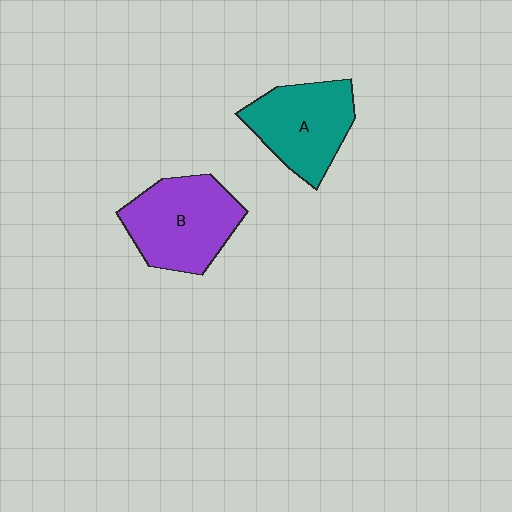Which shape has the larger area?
Shape B (purple).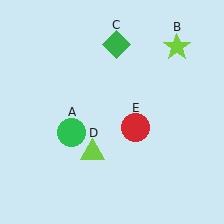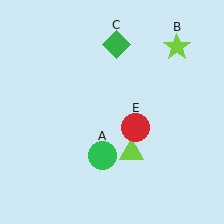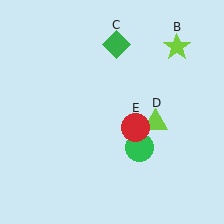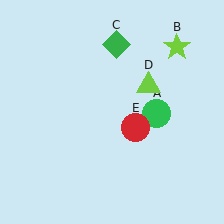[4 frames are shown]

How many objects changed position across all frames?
2 objects changed position: green circle (object A), lime triangle (object D).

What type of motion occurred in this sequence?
The green circle (object A), lime triangle (object D) rotated counterclockwise around the center of the scene.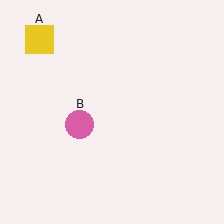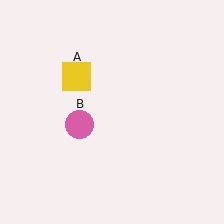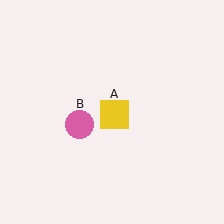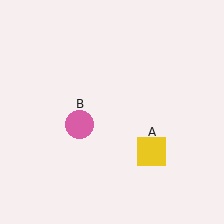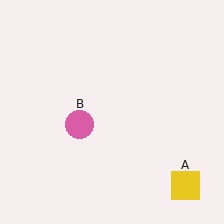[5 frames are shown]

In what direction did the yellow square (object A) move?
The yellow square (object A) moved down and to the right.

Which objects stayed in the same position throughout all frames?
Pink circle (object B) remained stationary.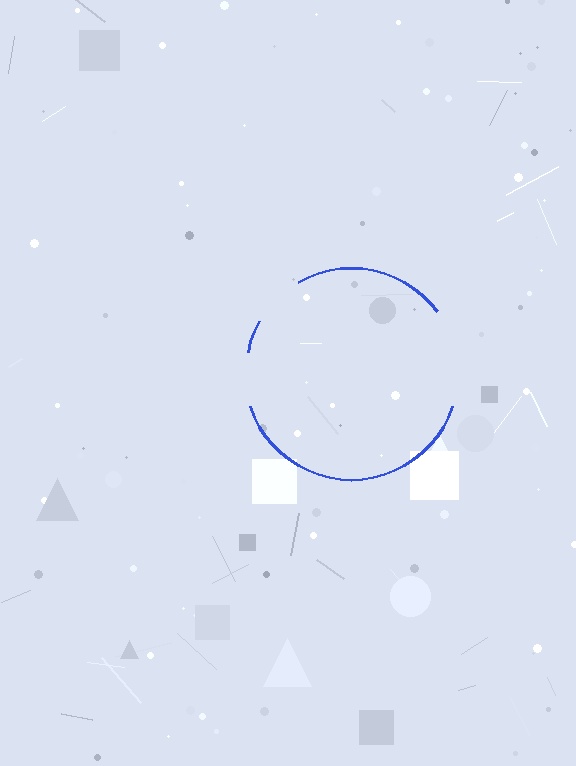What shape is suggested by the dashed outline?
The dashed outline suggests a circle.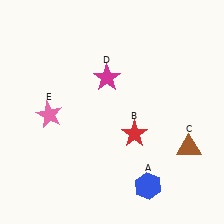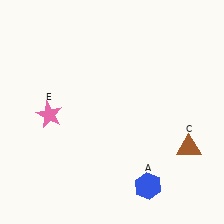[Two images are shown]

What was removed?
The magenta star (D), the red star (B) were removed in Image 2.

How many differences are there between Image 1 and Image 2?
There are 2 differences between the two images.